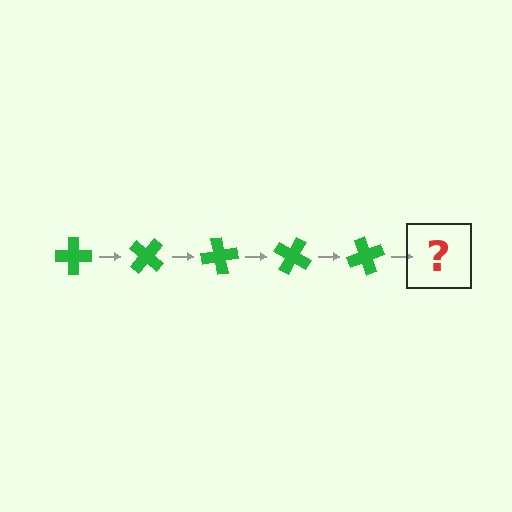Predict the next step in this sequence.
The next step is a green cross rotated 200 degrees.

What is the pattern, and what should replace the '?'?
The pattern is that the cross rotates 40 degrees each step. The '?' should be a green cross rotated 200 degrees.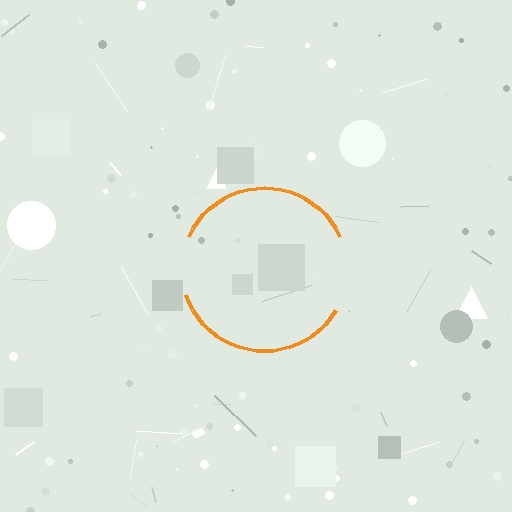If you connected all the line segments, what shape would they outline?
They would outline a circle.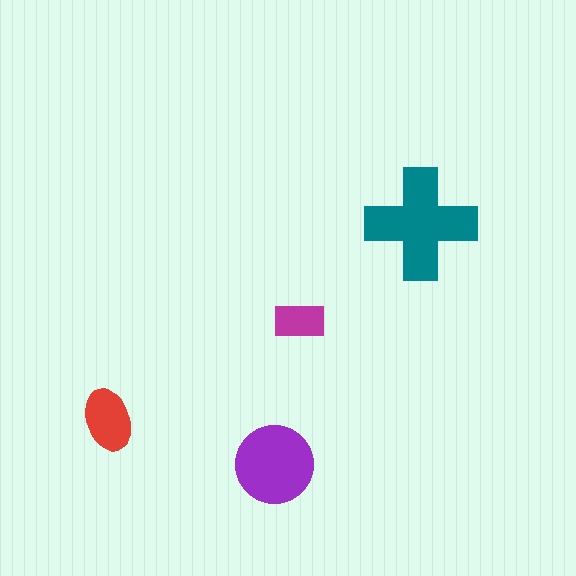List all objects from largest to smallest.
The teal cross, the purple circle, the red ellipse, the magenta rectangle.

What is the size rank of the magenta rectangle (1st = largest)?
4th.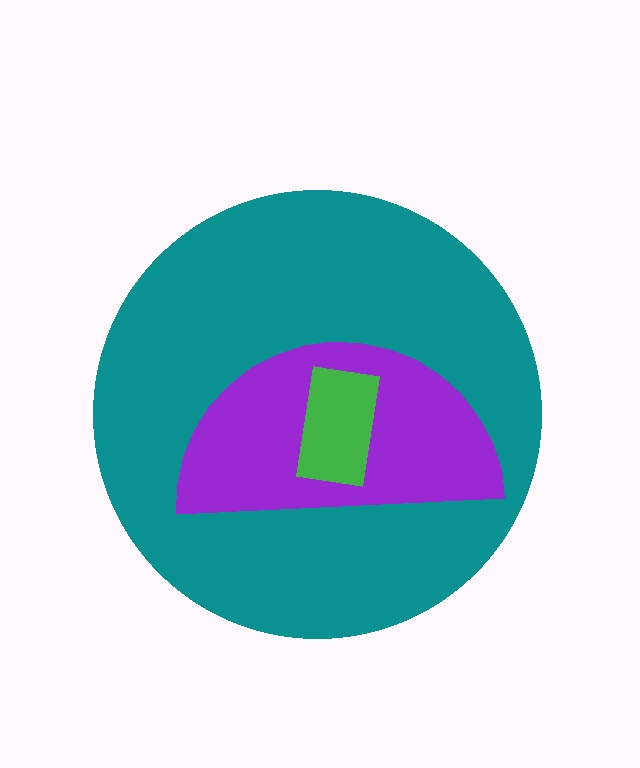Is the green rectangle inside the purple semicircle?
Yes.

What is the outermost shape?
The teal circle.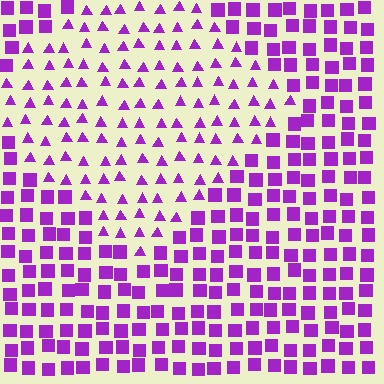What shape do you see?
I see a diamond.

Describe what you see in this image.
The image is filled with small purple elements arranged in a uniform grid. A diamond-shaped region contains triangles, while the surrounding area contains squares. The boundary is defined purely by the change in element shape.